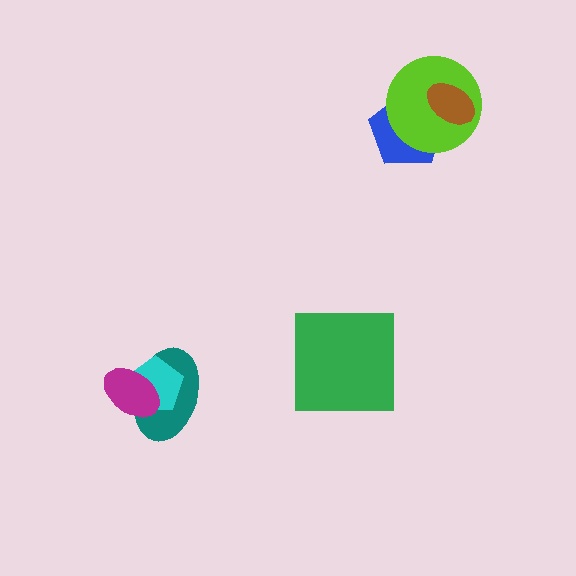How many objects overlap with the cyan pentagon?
2 objects overlap with the cyan pentagon.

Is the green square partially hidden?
No, no other shape covers it.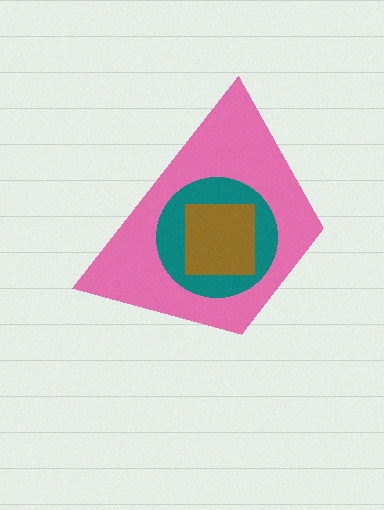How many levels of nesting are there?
3.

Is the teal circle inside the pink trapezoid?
Yes.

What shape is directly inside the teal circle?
The brown square.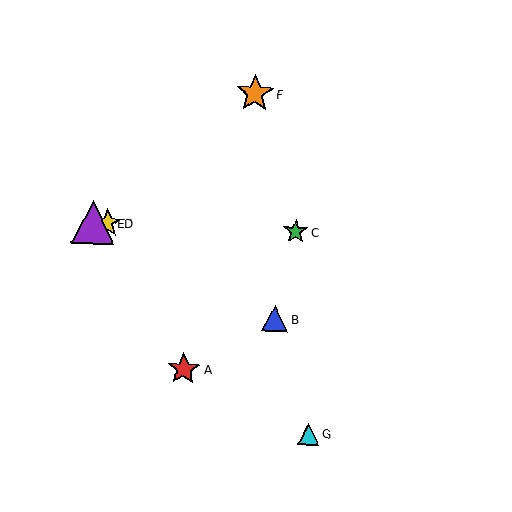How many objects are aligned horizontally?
3 objects (C, D, E) are aligned horizontally.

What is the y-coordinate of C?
Object C is at y≈231.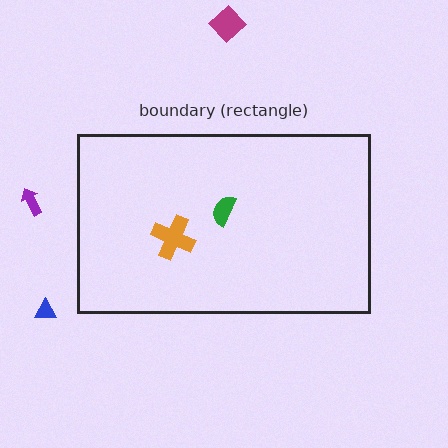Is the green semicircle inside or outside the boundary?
Inside.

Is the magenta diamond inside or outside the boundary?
Outside.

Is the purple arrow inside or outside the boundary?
Outside.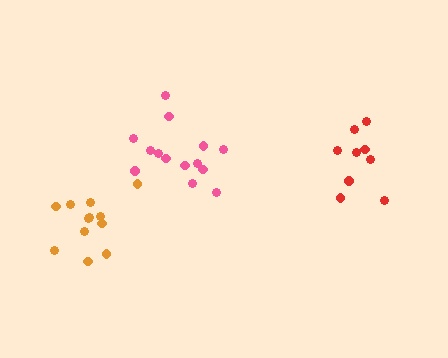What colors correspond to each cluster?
The clusters are colored: orange, pink, red.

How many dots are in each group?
Group 1: 12 dots, Group 2: 14 dots, Group 3: 9 dots (35 total).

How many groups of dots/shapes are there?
There are 3 groups.